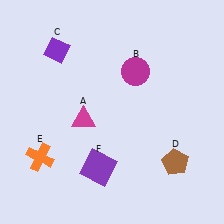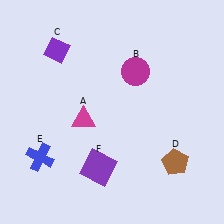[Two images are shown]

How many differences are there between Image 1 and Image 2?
There is 1 difference between the two images.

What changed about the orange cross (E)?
In Image 1, E is orange. In Image 2, it changed to blue.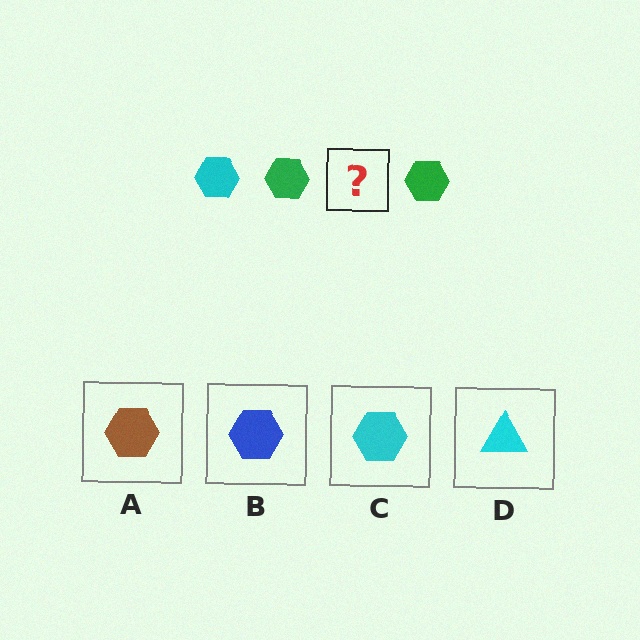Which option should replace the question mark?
Option C.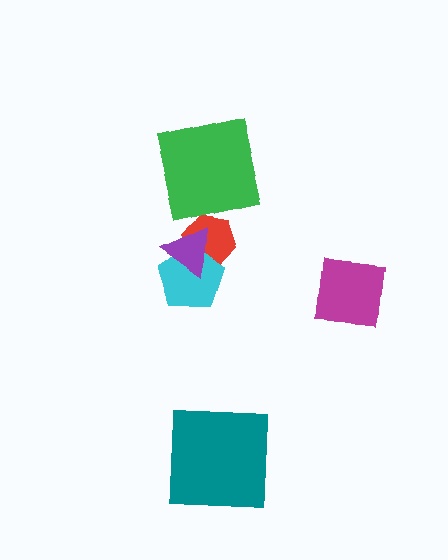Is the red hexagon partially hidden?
Yes, it is partially covered by another shape.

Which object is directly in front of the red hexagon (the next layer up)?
The cyan pentagon is directly in front of the red hexagon.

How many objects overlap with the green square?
0 objects overlap with the green square.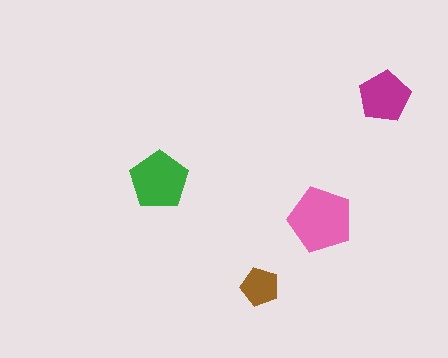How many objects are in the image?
There are 4 objects in the image.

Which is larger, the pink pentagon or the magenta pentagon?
The pink one.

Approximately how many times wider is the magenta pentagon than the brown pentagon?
About 1.5 times wider.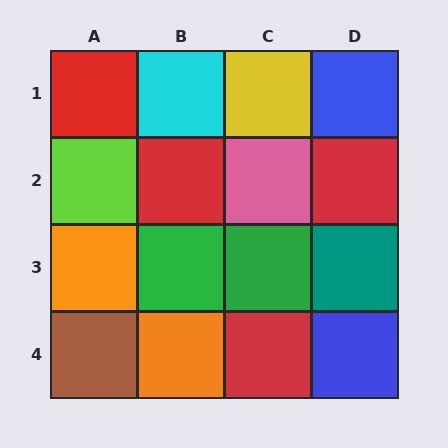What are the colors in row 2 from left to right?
Lime, red, pink, red.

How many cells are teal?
1 cell is teal.